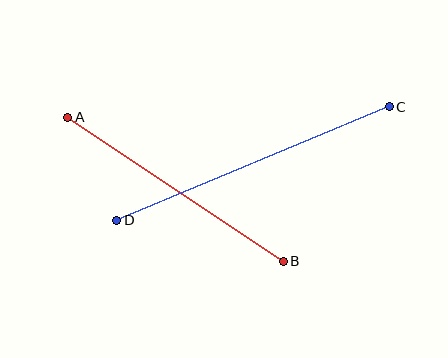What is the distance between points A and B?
The distance is approximately 259 pixels.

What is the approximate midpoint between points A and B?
The midpoint is at approximately (176, 189) pixels.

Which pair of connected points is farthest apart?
Points C and D are farthest apart.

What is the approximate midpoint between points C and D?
The midpoint is at approximately (253, 163) pixels.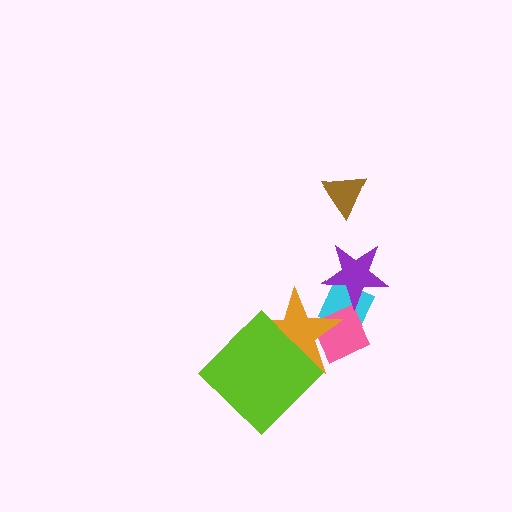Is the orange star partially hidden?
Yes, it is partially covered by another shape.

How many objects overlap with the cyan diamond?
3 objects overlap with the cyan diamond.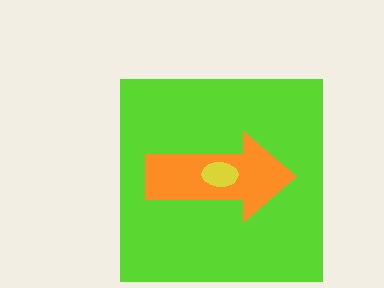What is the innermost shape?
The yellow ellipse.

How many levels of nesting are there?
3.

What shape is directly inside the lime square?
The orange arrow.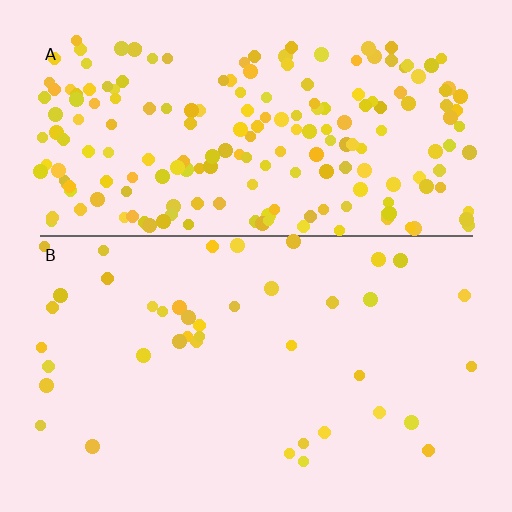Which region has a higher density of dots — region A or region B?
A (the top).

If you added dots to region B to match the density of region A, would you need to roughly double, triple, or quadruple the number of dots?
Approximately quadruple.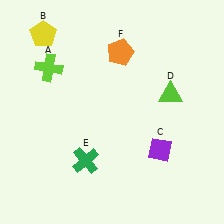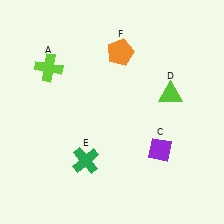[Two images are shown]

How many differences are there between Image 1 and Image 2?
There is 1 difference between the two images.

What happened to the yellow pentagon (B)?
The yellow pentagon (B) was removed in Image 2. It was in the top-left area of Image 1.